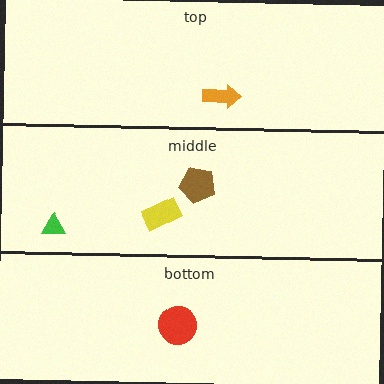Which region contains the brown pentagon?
The middle region.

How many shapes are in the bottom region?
1.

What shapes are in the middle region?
The yellow rectangle, the green triangle, the brown pentagon.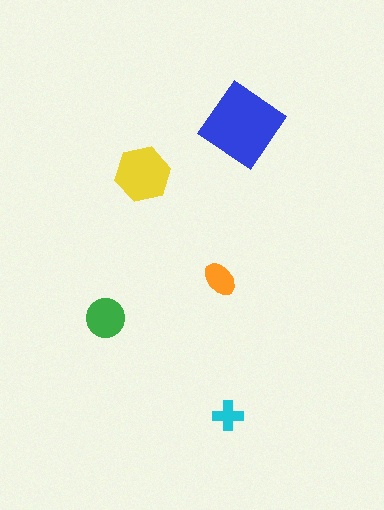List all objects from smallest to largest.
The cyan cross, the orange ellipse, the green circle, the yellow hexagon, the blue diamond.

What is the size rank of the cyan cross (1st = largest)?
5th.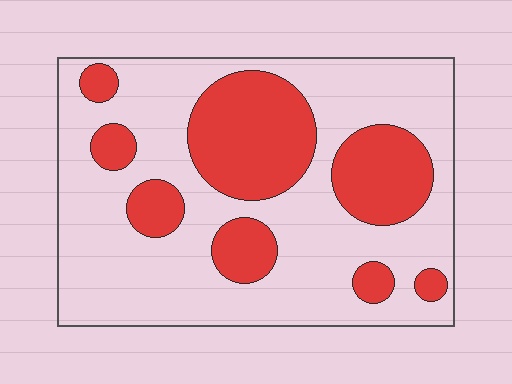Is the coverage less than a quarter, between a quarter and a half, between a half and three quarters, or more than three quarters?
Between a quarter and a half.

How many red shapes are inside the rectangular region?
8.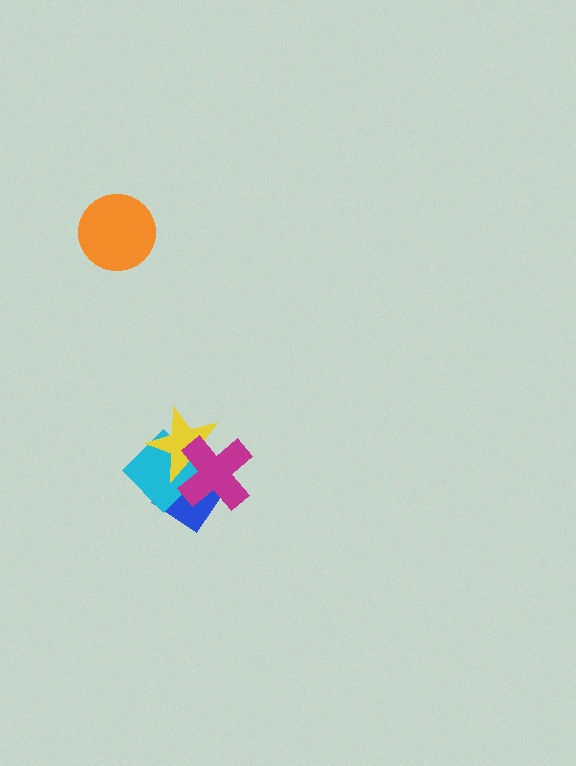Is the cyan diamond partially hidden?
Yes, it is partially covered by another shape.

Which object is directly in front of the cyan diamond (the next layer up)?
The yellow star is directly in front of the cyan diamond.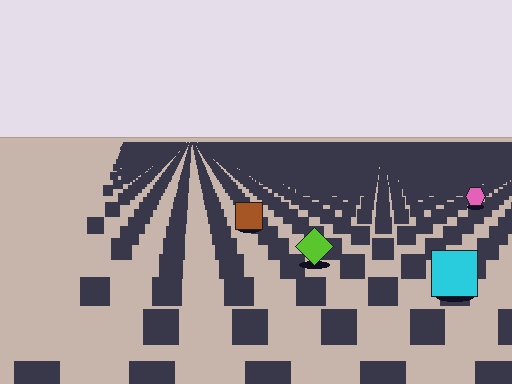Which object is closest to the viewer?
The cyan square is closest. The texture marks near it are larger and more spread out.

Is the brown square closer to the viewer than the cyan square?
No. The cyan square is closer — you can tell from the texture gradient: the ground texture is coarser near it.